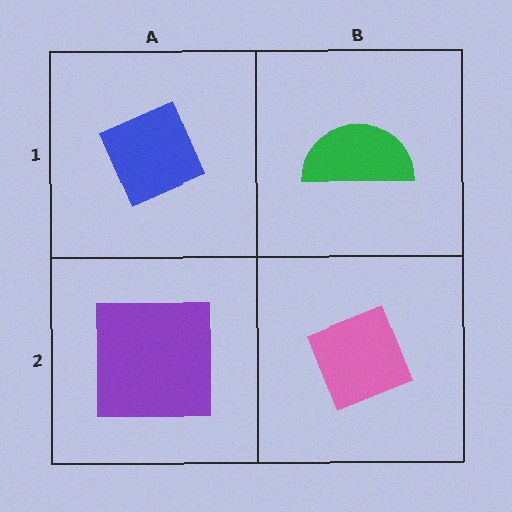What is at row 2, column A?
A purple square.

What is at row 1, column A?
A blue diamond.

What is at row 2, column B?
A pink diamond.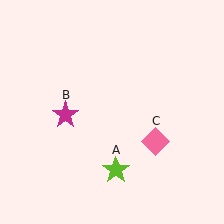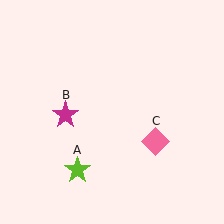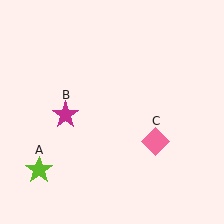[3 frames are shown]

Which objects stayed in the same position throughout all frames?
Magenta star (object B) and pink diamond (object C) remained stationary.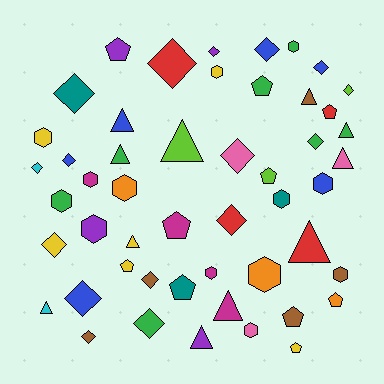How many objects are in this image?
There are 50 objects.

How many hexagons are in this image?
There are 13 hexagons.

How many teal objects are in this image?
There are 3 teal objects.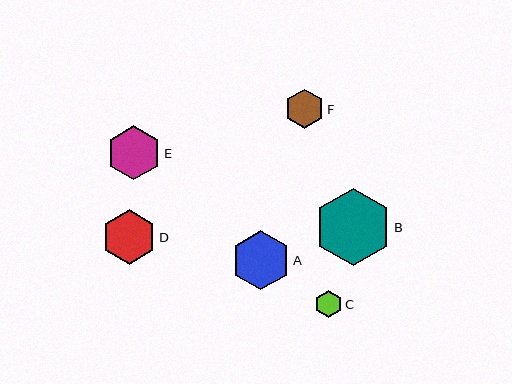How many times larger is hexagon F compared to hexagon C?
Hexagon F is approximately 1.4 times the size of hexagon C.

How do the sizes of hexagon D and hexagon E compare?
Hexagon D and hexagon E are approximately the same size.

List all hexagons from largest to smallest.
From largest to smallest: B, A, D, E, F, C.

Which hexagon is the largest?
Hexagon B is the largest with a size of approximately 77 pixels.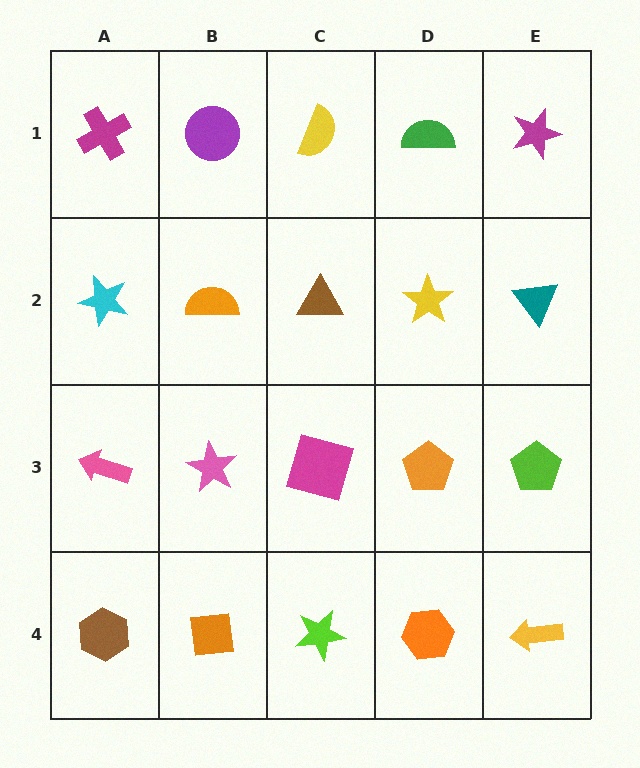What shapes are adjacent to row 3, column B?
An orange semicircle (row 2, column B), an orange square (row 4, column B), a pink arrow (row 3, column A), a magenta square (row 3, column C).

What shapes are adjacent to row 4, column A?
A pink arrow (row 3, column A), an orange square (row 4, column B).